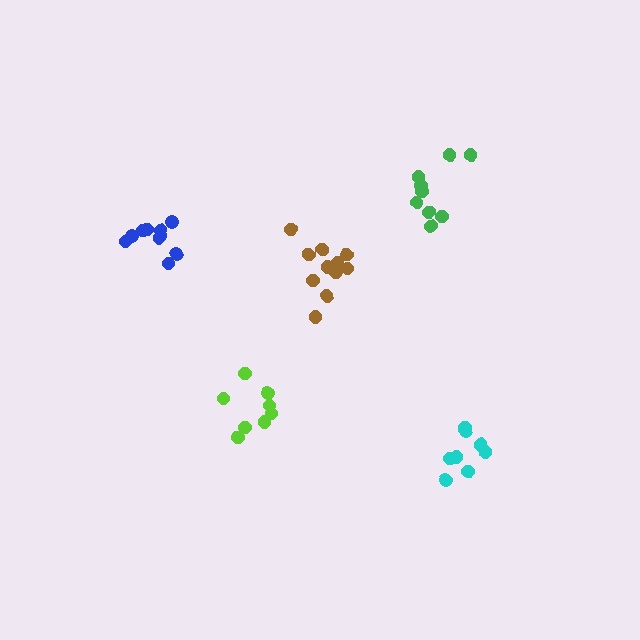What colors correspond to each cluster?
The clusters are colored: lime, green, cyan, blue, brown.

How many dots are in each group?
Group 1: 8 dots, Group 2: 9 dots, Group 3: 8 dots, Group 4: 10 dots, Group 5: 11 dots (46 total).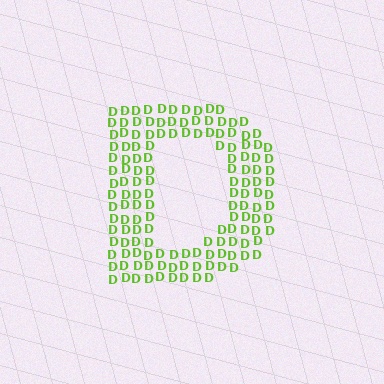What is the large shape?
The large shape is the letter D.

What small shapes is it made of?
It is made of small letter D's.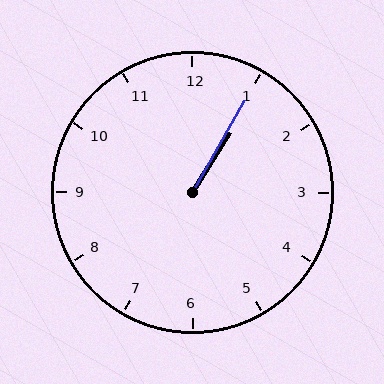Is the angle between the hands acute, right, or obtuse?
It is acute.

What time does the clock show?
1:05.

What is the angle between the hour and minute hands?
Approximately 2 degrees.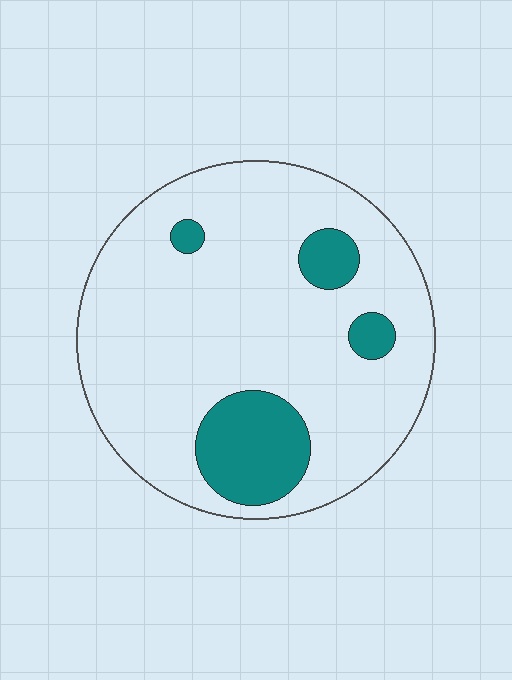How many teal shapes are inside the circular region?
4.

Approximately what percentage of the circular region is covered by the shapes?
Approximately 15%.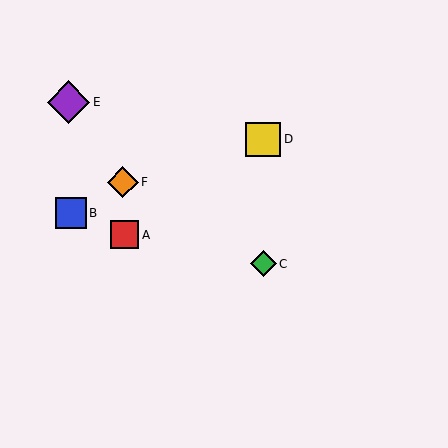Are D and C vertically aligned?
Yes, both are at x≈263.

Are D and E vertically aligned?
No, D is at x≈263 and E is at x≈69.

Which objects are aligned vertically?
Objects C, D are aligned vertically.